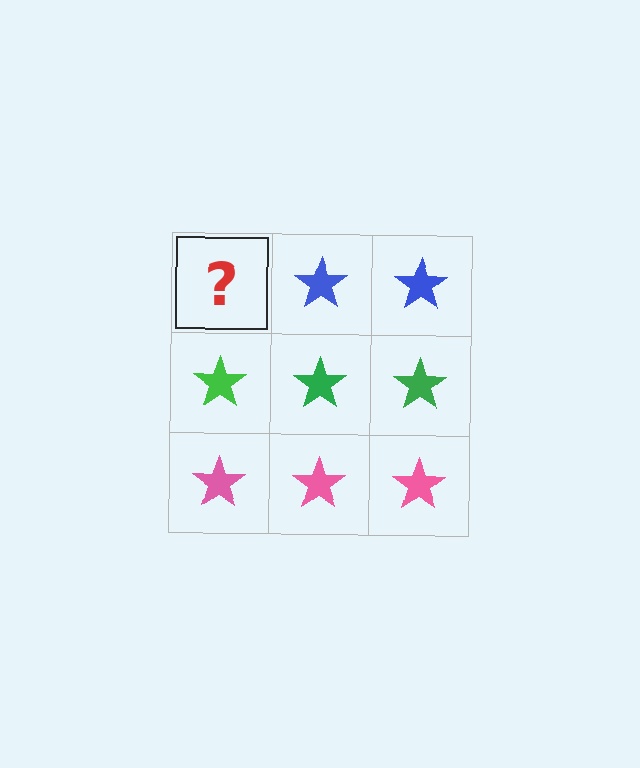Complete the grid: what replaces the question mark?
The question mark should be replaced with a blue star.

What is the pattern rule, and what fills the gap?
The rule is that each row has a consistent color. The gap should be filled with a blue star.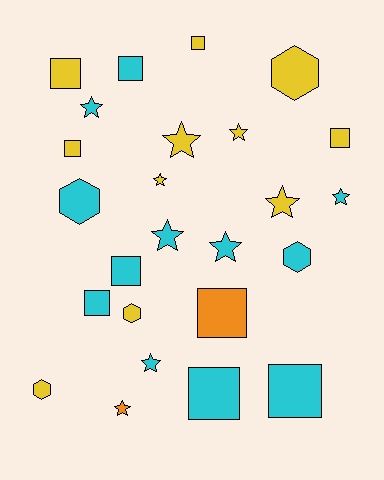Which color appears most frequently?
Cyan, with 12 objects.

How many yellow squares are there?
There are 4 yellow squares.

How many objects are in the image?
There are 25 objects.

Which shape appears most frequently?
Square, with 10 objects.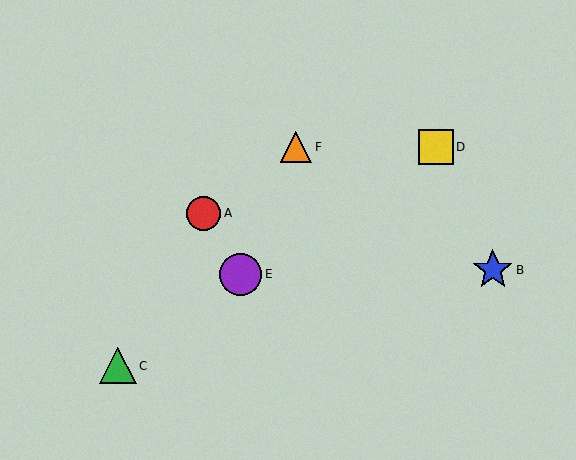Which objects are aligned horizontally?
Objects D, F are aligned horizontally.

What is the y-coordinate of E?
Object E is at y≈274.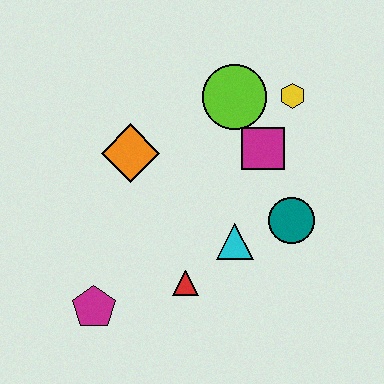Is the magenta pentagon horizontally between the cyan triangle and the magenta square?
No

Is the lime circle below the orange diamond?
No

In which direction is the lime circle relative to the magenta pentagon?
The lime circle is above the magenta pentagon.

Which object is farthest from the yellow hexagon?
The magenta pentagon is farthest from the yellow hexagon.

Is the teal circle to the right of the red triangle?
Yes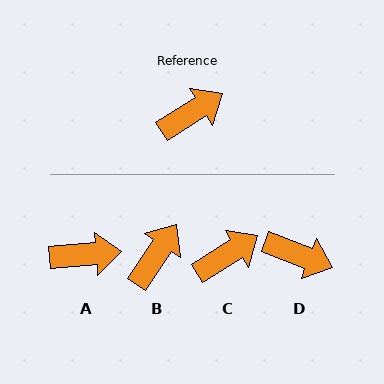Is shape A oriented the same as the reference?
No, it is off by about 27 degrees.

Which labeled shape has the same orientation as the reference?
C.